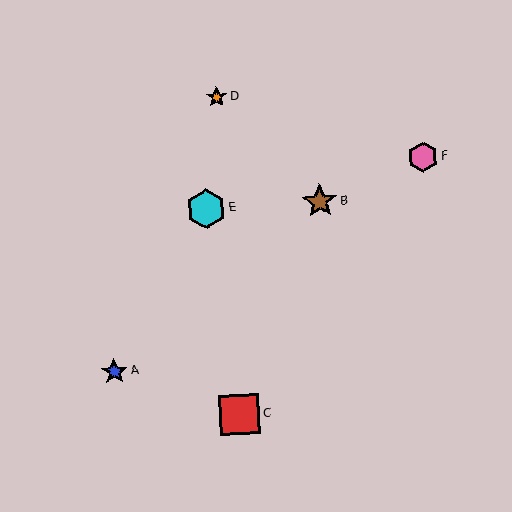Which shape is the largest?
The red square (labeled C) is the largest.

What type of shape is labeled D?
Shape D is an orange star.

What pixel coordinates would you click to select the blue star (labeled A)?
Click at (114, 371) to select the blue star A.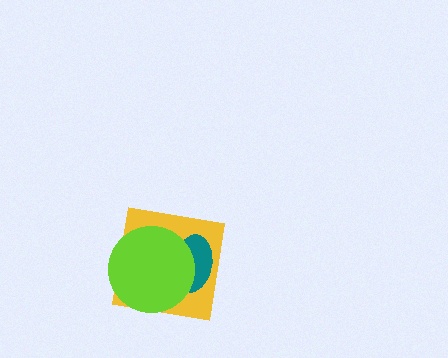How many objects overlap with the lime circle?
2 objects overlap with the lime circle.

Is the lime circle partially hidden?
No, no other shape covers it.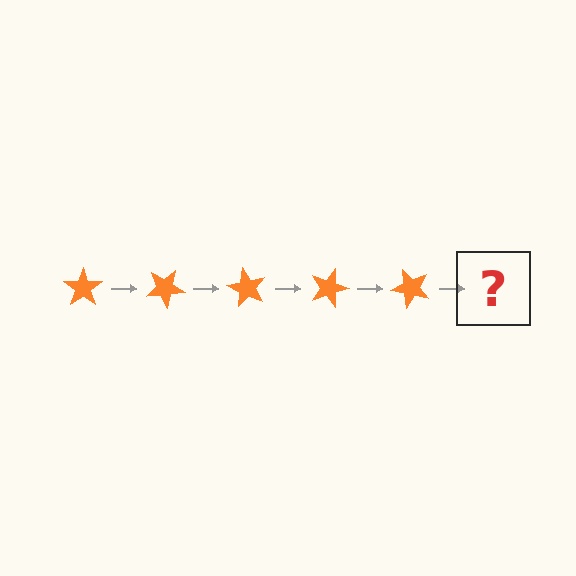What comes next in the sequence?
The next element should be an orange star rotated 150 degrees.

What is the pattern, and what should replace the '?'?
The pattern is that the star rotates 30 degrees each step. The '?' should be an orange star rotated 150 degrees.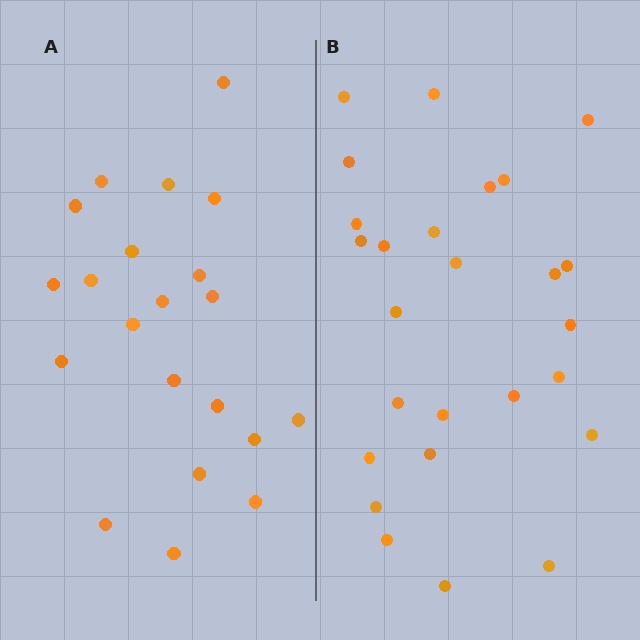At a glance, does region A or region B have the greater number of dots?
Region B (the right region) has more dots.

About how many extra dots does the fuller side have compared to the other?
Region B has about 5 more dots than region A.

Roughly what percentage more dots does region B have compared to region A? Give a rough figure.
About 25% more.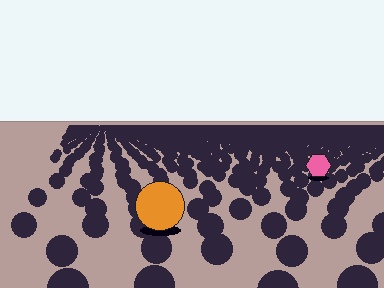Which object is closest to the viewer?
The orange circle is closest. The texture marks near it are larger and more spread out.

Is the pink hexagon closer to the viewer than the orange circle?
No. The orange circle is closer — you can tell from the texture gradient: the ground texture is coarser near it.